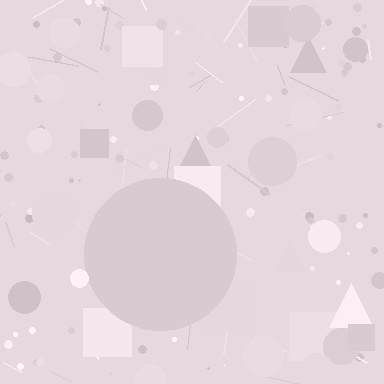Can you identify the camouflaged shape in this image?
The camouflaged shape is a circle.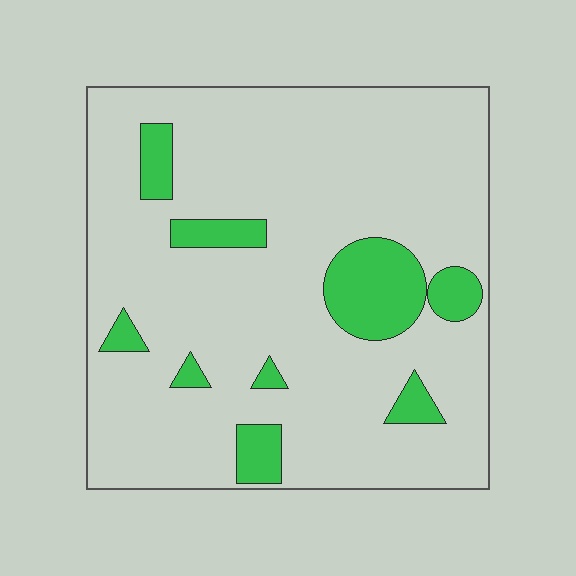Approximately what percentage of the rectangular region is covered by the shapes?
Approximately 15%.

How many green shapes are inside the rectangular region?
9.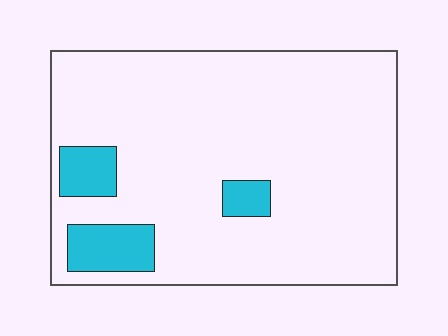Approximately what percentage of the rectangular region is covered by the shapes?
Approximately 10%.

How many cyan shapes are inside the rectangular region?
3.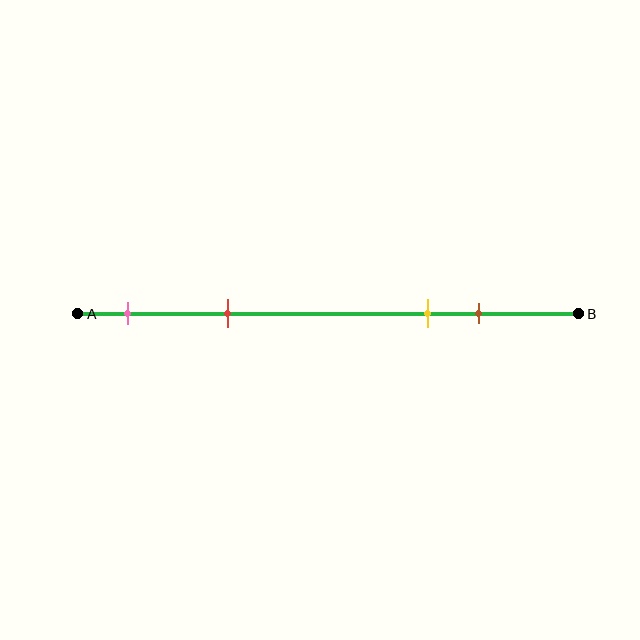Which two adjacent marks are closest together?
The yellow and brown marks are the closest adjacent pair.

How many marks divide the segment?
There are 4 marks dividing the segment.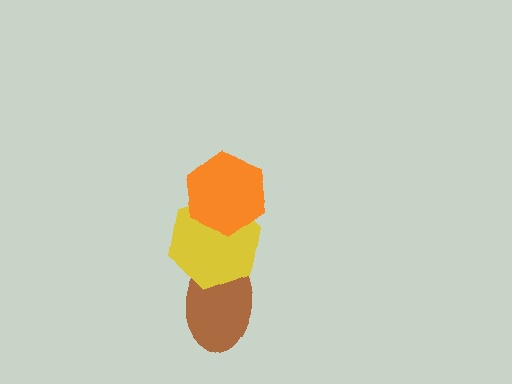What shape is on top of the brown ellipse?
The yellow hexagon is on top of the brown ellipse.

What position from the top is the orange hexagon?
The orange hexagon is 1st from the top.